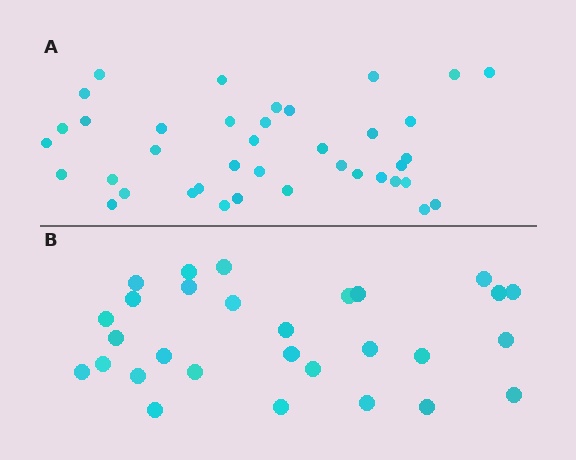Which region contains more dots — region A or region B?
Region A (the top region) has more dots.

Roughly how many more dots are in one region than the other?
Region A has roughly 10 or so more dots than region B.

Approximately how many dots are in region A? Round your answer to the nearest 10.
About 40 dots. (The exact count is 39, which rounds to 40.)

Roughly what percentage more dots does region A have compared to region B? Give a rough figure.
About 35% more.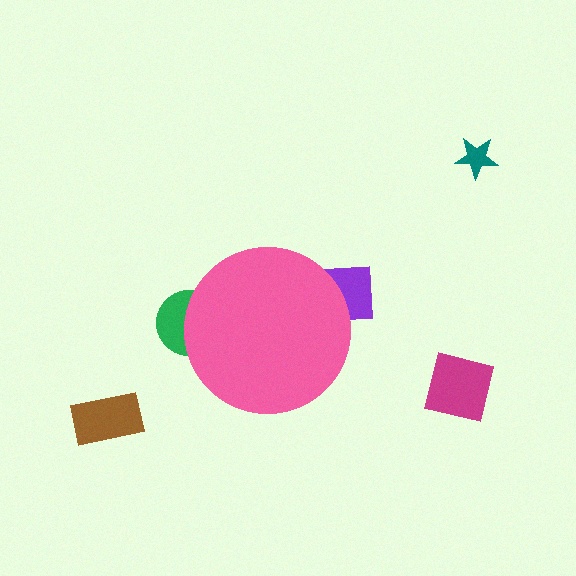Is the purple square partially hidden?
Yes, the purple square is partially hidden behind the pink circle.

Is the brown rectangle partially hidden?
No, the brown rectangle is fully visible.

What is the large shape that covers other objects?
A pink circle.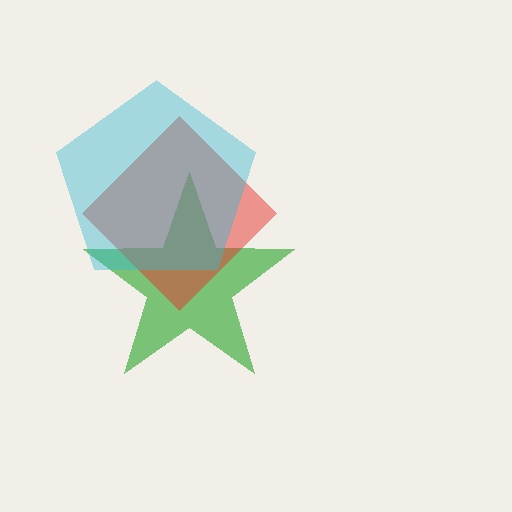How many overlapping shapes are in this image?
There are 3 overlapping shapes in the image.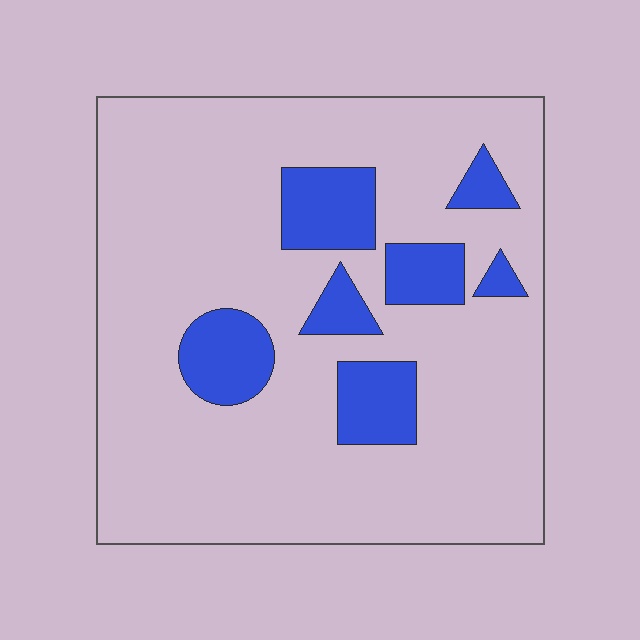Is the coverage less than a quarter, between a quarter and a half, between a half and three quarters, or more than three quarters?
Less than a quarter.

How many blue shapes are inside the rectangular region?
7.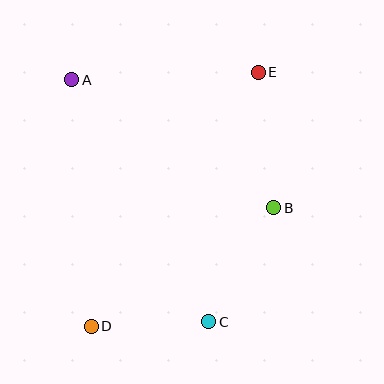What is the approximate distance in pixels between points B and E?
The distance between B and E is approximately 136 pixels.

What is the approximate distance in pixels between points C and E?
The distance between C and E is approximately 254 pixels.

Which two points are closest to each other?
Points C and D are closest to each other.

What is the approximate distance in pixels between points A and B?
The distance between A and B is approximately 239 pixels.